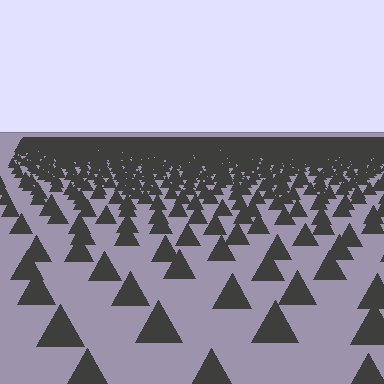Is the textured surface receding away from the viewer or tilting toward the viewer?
The surface is receding away from the viewer. Texture elements get smaller and denser toward the top.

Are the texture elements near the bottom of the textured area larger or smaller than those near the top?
Larger. Near the bottom, elements are closer to the viewer and appear at a bigger on-screen size.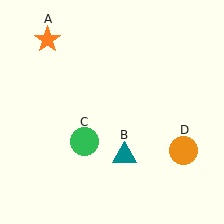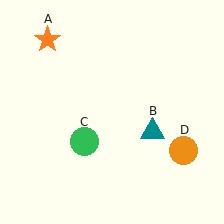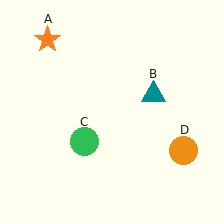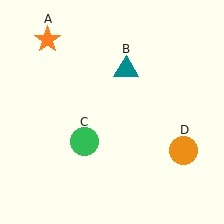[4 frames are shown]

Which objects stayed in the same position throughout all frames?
Orange star (object A) and green circle (object C) and orange circle (object D) remained stationary.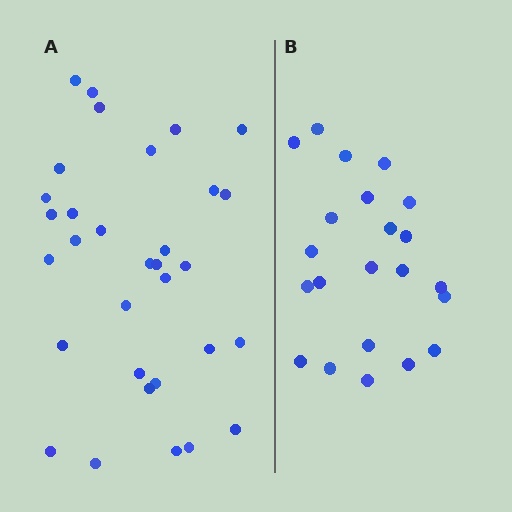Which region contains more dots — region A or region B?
Region A (the left region) has more dots.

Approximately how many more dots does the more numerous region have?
Region A has roughly 10 or so more dots than region B.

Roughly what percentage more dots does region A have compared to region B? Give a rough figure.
About 45% more.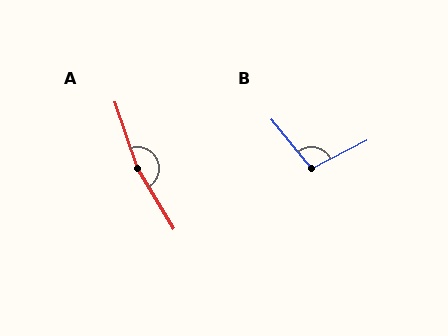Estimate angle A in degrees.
Approximately 167 degrees.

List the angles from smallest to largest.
B (102°), A (167°).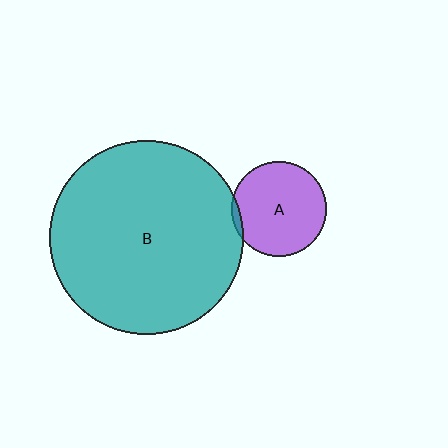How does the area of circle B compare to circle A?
Approximately 4.2 times.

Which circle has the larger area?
Circle B (teal).